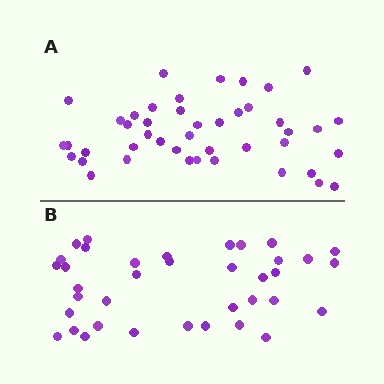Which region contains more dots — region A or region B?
Region A (the top region) has more dots.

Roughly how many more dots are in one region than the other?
Region A has roughly 8 or so more dots than region B.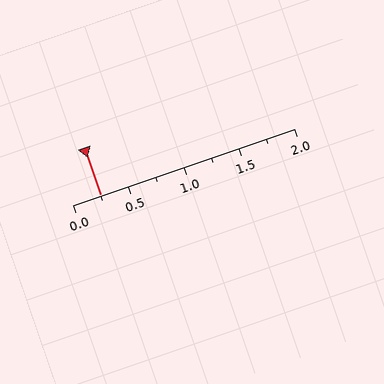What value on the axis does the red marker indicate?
The marker indicates approximately 0.25.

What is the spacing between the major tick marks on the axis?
The major ticks are spaced 0.5 apart.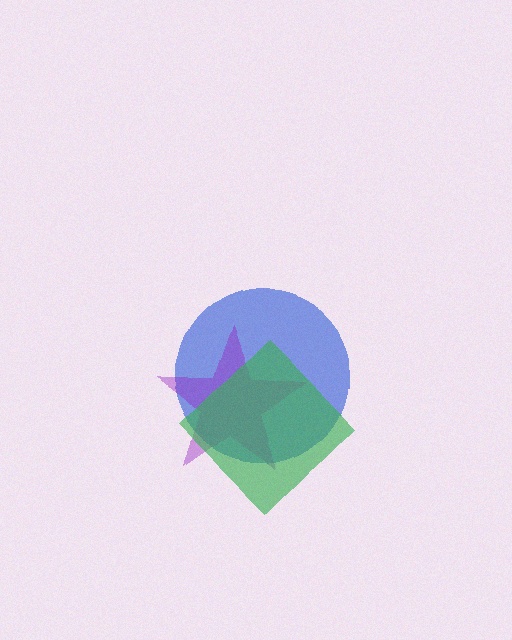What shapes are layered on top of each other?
The layered shapes are: a blue circle, a purple star, a green diamond.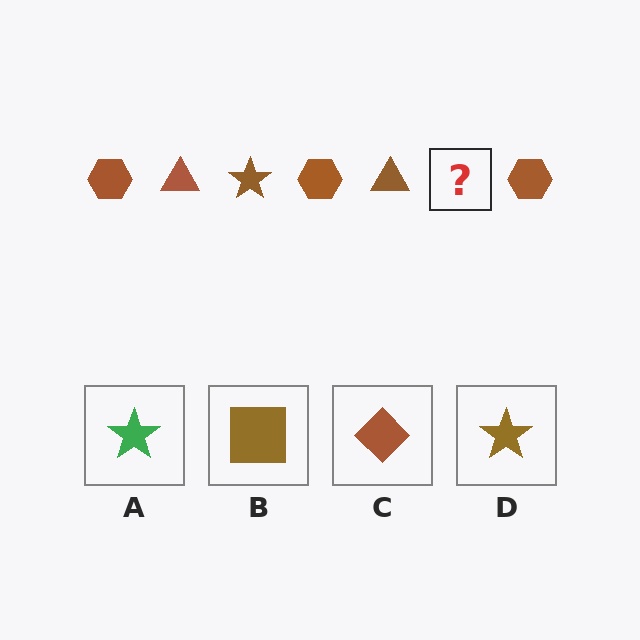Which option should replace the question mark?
Option D.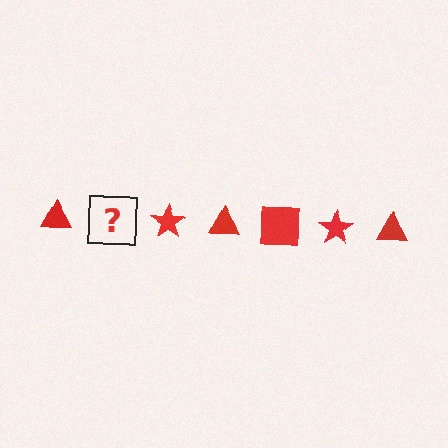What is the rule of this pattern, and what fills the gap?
The rule is that the pattern cycles through triangle, square, star shapes in red. The gap should be filled with a red square.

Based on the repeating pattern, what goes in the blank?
The blank should be a red square.